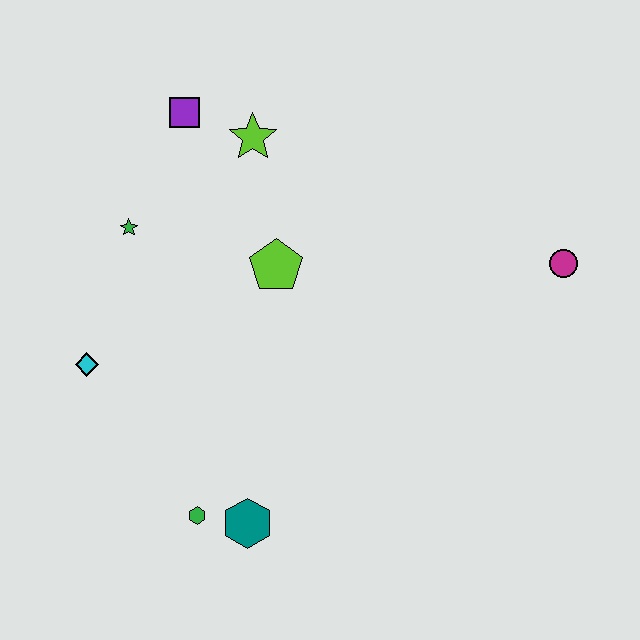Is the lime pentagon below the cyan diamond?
No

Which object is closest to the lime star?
The purple square is closest to the lime star.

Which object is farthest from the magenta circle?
The cyan diamond is farthest from the magenta circle.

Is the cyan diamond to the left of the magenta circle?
Yes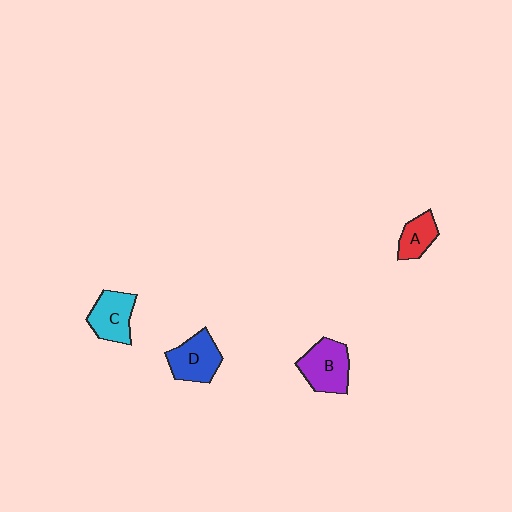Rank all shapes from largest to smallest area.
From largest to smallest: B (purple), D (blue), C (cyan), A (red).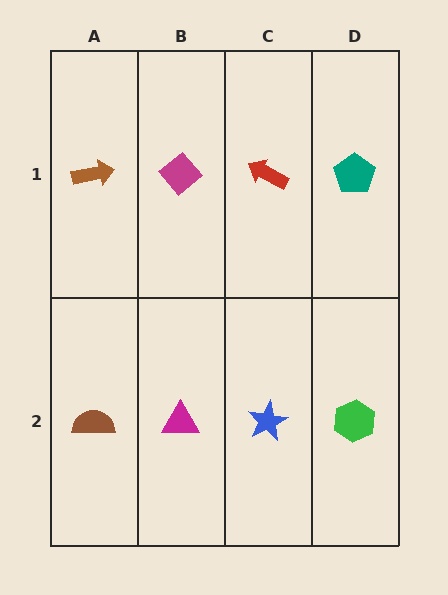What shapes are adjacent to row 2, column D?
A teal pentagon (row 1, column D), a blue star (row 2, column C).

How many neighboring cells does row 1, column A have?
2.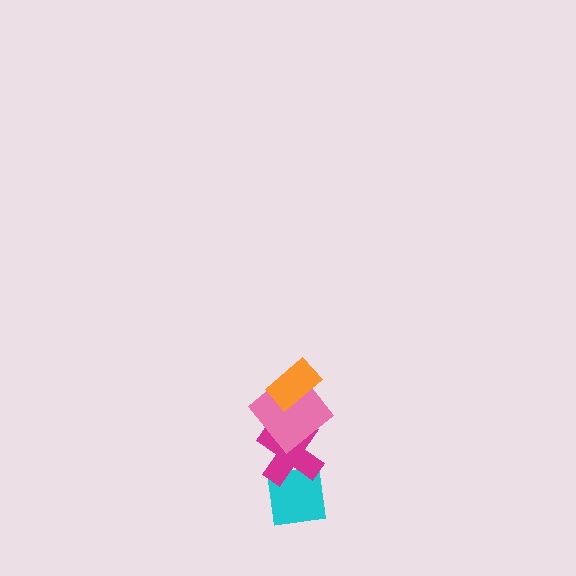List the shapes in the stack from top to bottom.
From top to bottom: the orange rectangle, the pink diamond, the magenta cross, the cyan square.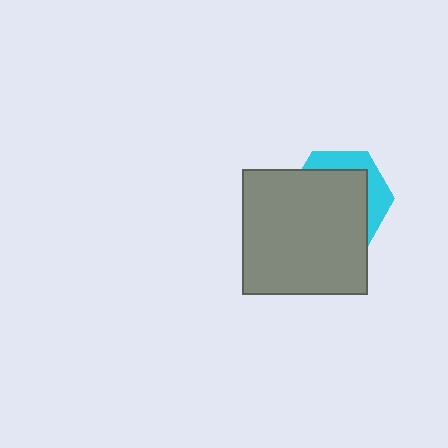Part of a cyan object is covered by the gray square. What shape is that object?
It is a hexagon.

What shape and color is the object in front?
The object in front is a gray square.